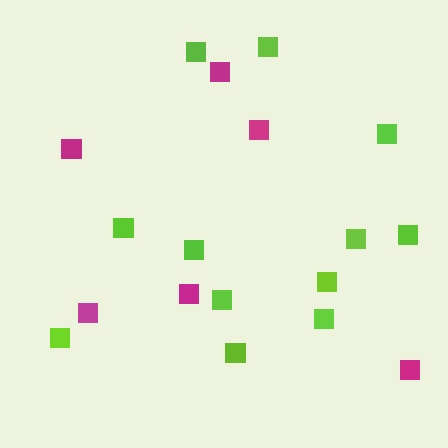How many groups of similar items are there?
There are 2 groups: one group of lime squares (12) and one group of magenta squares (6).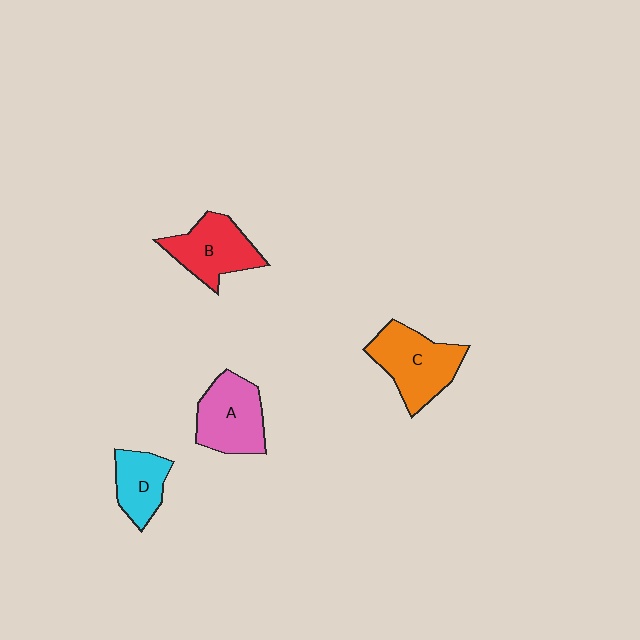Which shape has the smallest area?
Shape D (cyan).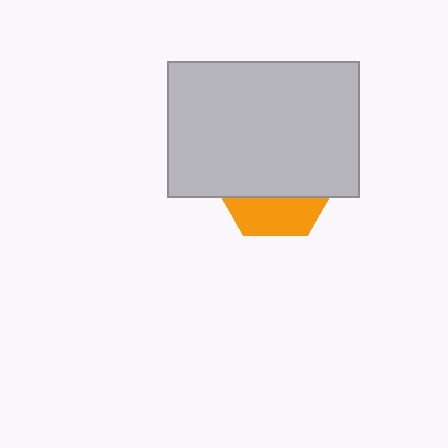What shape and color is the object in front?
The object in front is a light gray rectangle.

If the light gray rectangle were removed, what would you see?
You would see the complete orange hexagon.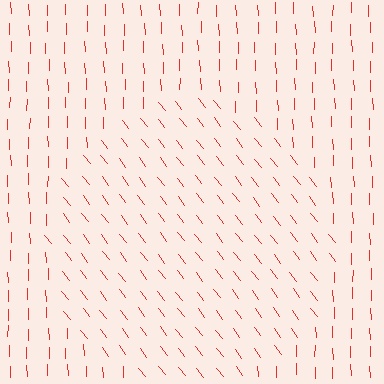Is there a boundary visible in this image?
Yes, there is a texture boundary formed by a change in line orientation.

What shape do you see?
I see a circle.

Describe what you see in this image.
The image is filled with small red line segments. A circle region in the image has lines oriented differently from the surrounding lines, creating a visible texture boundary.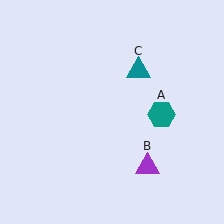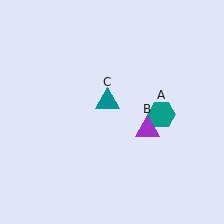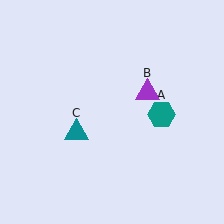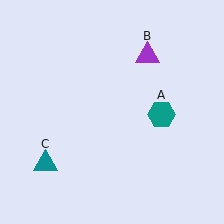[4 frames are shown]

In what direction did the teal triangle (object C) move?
The teal triangle (object C) moved down and to the left.